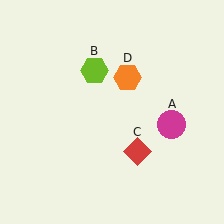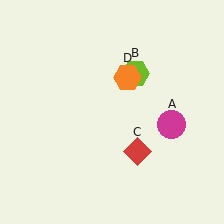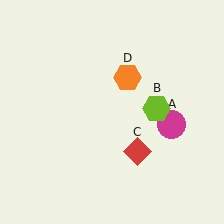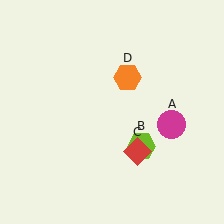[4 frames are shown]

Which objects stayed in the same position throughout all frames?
Magenta circle (object A) and red diamond (object C) and orange hexagon (object D) remained stationary.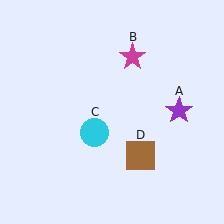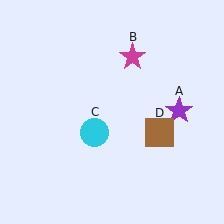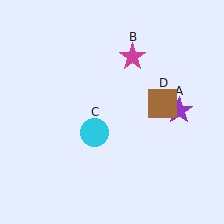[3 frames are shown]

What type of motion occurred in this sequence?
The brown square (object D) rotated counterclockwise around the center of the scene.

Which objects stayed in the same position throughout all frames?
Purple star (object A) and magenta star (object B) and cyan circle (object C) remained stationary.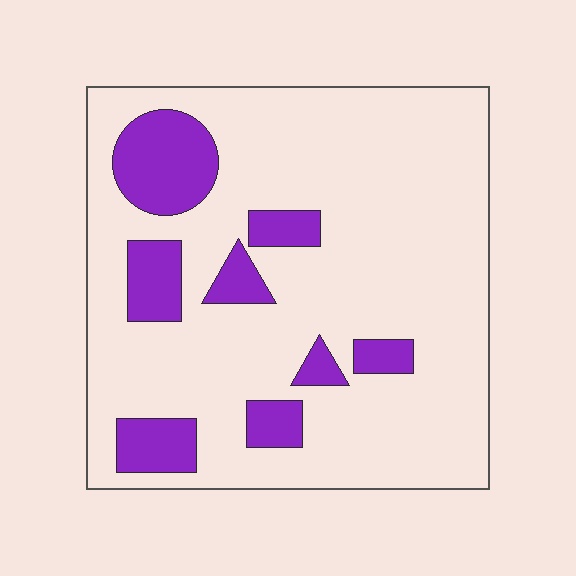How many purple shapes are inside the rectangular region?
8.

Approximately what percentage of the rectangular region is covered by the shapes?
Approximately 20%.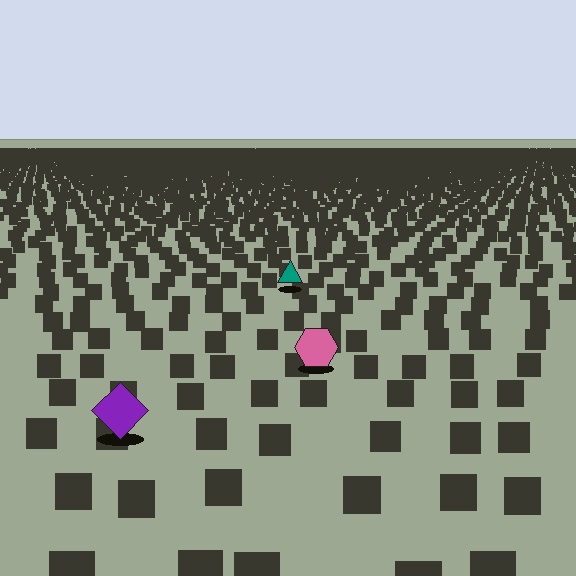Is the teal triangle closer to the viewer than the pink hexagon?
No. The pink hexagon is closer — you can tell from the texture gradient: the ground texture is coarser near it.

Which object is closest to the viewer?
The purple diamond is closest. The texture marks near it are larger and more spread out.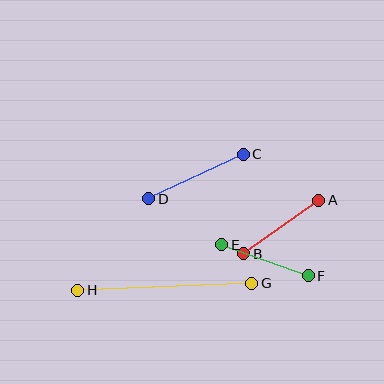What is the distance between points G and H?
The distance is approximately 175 pixels.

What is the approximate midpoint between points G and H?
The midpoint is at approximately (165, 287) pixels.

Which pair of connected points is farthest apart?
Points G and H are farthest apart.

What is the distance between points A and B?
The distance is approximately 92 pixels.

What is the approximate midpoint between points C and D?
The midpoint is at approximately (196, 176) pixels.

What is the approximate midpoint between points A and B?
The midpoint is at approximately (281, 227) pixels.